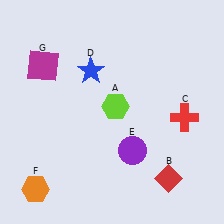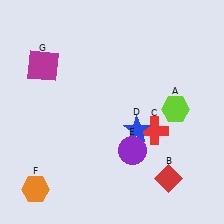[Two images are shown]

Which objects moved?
The objects that moved are: the lime hexagon (A), the red cross (C), the blue star (D).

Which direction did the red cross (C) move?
The red cross (C) moved left.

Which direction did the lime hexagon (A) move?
The lime hexagon (A) moved right.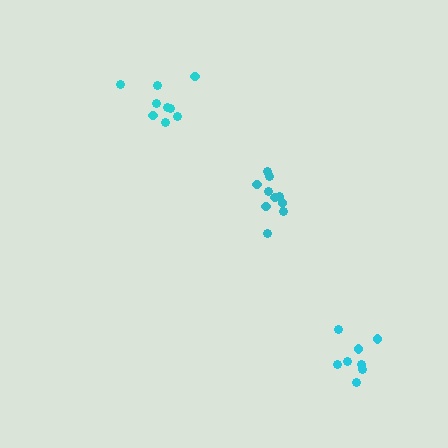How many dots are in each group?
Group 1: 8 dots, Group 2: 9 dots, Group 3: 10 dots (27 total).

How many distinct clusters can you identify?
There are 3 distinct clusters.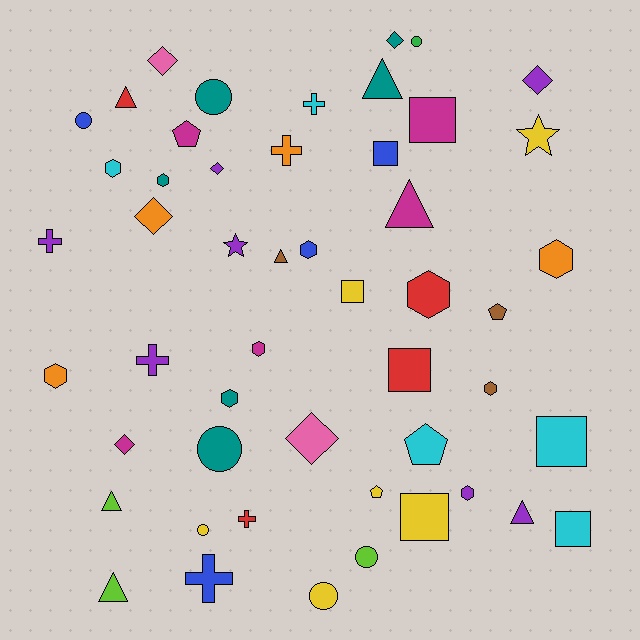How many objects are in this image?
There are 50 objects.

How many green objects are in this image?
There is 1 green object.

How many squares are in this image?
There are 7 squares.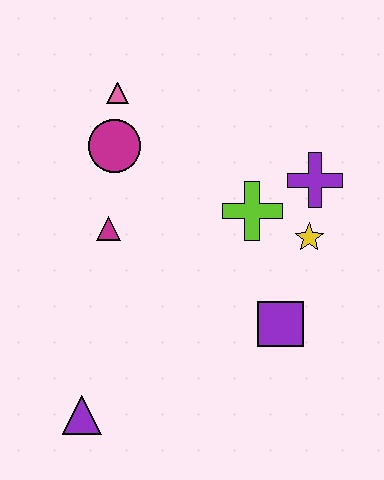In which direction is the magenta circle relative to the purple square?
The magenta circle is above the purple square.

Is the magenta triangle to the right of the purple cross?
No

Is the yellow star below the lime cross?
Yes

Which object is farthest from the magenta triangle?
The purple cross is farthest from the magenta triangle.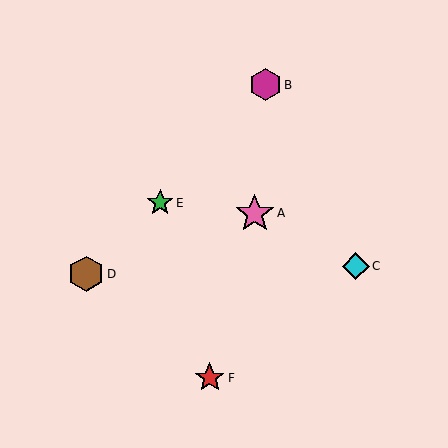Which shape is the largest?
The pink star (labeled A) is the largest.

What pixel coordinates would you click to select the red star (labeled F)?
Click at (210, 378) to select the red star F.